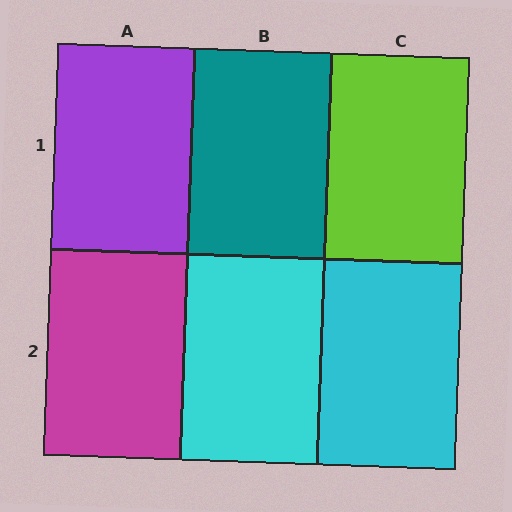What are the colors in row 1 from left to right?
Purple, teal, lime.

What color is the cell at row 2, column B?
Cyan.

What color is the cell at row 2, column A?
Magenta.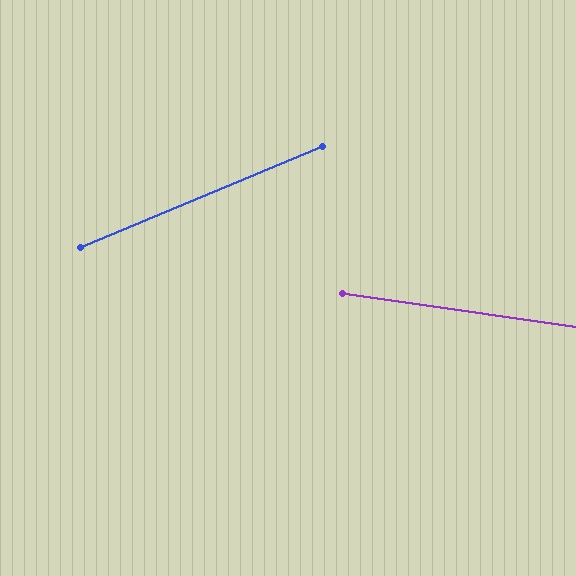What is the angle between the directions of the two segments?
Approximately 31 degrees.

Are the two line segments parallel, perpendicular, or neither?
Neither parallel nor perpendicular — they differ by about 31°.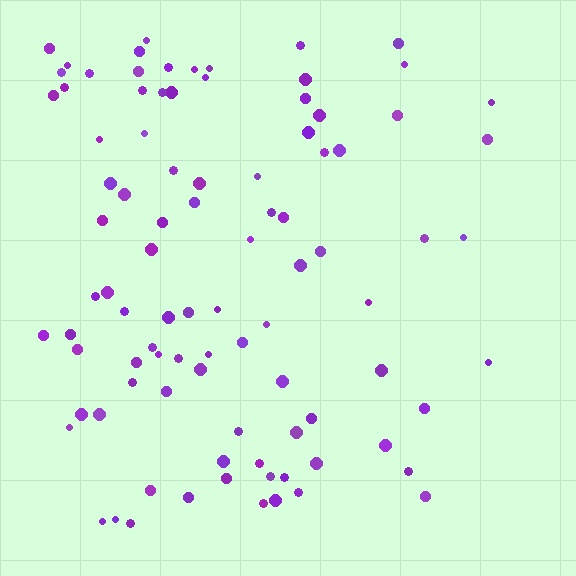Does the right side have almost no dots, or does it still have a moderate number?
Still a moderate number, just noticeably fewer than the left.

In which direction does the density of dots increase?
From right to left, with the left side densest.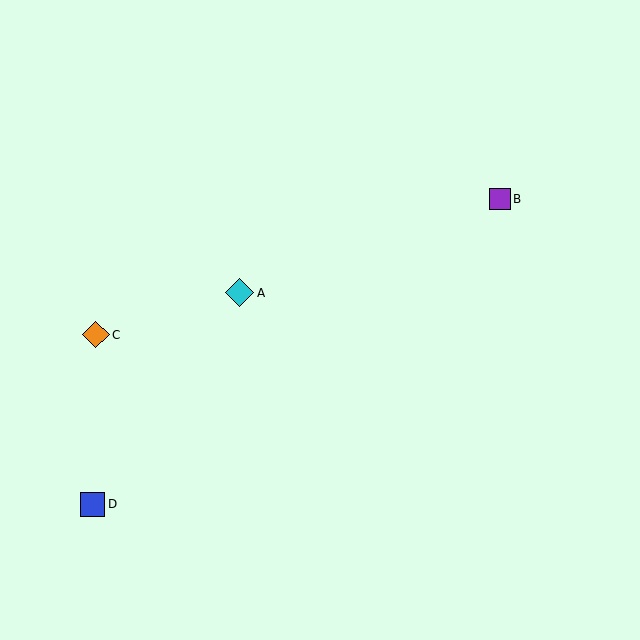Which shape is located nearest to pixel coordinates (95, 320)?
The orange diamond (labeled C) at (96, 335) is nearest to that location.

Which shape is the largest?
The cyan diamond (labeled A) is the largest.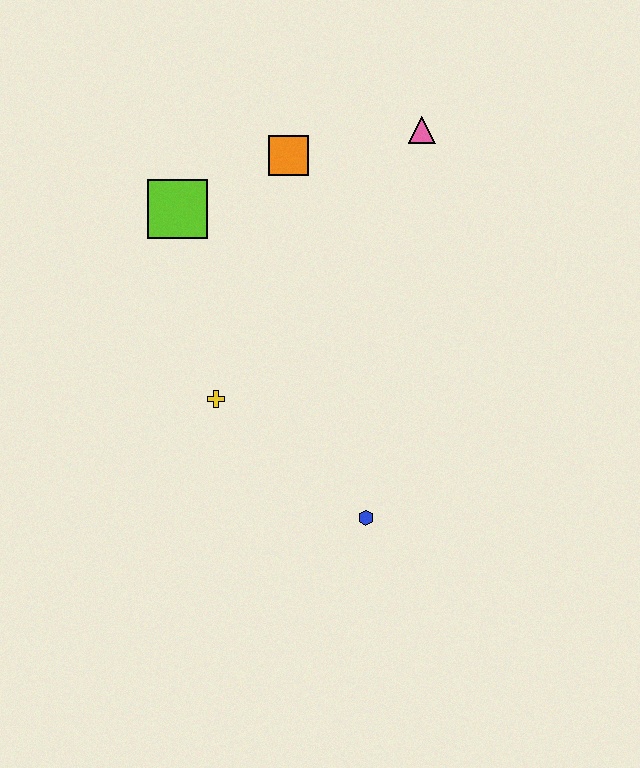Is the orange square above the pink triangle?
No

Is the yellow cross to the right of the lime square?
Yes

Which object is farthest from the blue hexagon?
The pink triangle is farthest from the blue hexagon.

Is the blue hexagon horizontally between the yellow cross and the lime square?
No